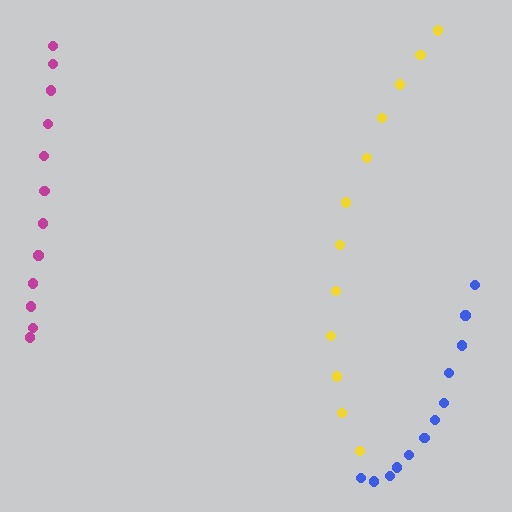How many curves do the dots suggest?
There are 3 distinct paths.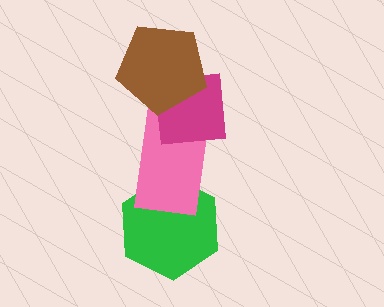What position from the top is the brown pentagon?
The brown pentagon is 1st from the top.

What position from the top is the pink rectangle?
The pink rectangle is 3rd from the top.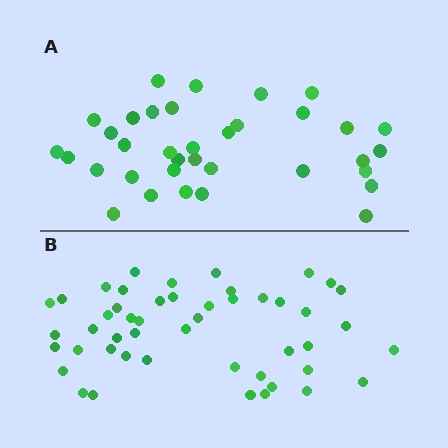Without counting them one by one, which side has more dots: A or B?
Region B (the bottom region) has more dots.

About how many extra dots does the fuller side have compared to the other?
Region B has approximately 15 more dots than region A.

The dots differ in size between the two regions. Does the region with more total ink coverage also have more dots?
No. Region A has more total ink coverage because its dots are larger, but region B actually contains more individual dots. Total area can be misleading — the number of items is what matters here.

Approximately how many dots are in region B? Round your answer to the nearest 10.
About 50 dots. (The exact count is 48, which rounds to 50.)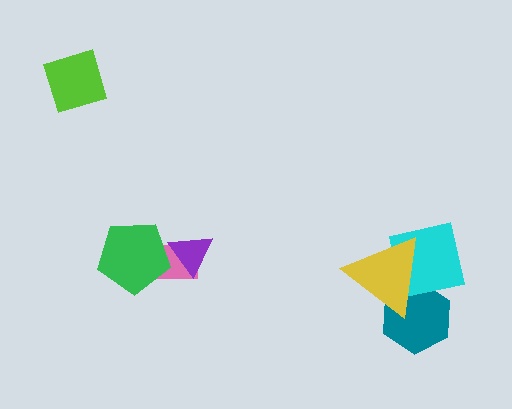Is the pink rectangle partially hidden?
Yes, it is partially covered by another shape.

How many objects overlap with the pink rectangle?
2 objects overlap with the pink rectangle.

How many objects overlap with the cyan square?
2 objects overlap with the cyan square.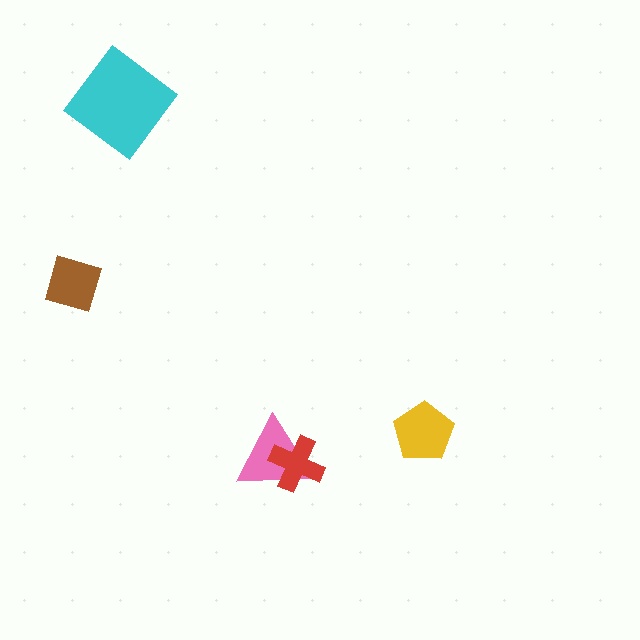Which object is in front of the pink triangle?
The red cross is in front of the pink triangle.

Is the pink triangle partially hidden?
Yes, it is partially covered by another shape.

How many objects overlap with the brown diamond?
0 objects overlap with the brown diamond.